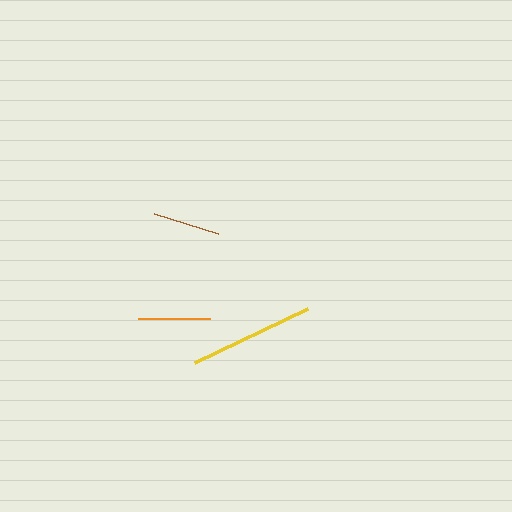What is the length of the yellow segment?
The yellow segment is approximately 125 pixels long.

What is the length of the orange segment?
The orange segment is approximately 71 pixels long.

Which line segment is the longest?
The yellow line is the longest at approximately 125 pixels.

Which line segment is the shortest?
The brown line is the shortest at approximately 68 pixels.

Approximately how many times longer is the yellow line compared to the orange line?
The yellow line is approximately 1.8 times the length of the orange line.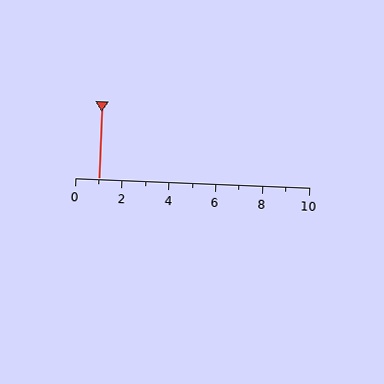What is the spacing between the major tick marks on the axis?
The major ticks are spaced 2 apart.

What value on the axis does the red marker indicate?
The marker indicates approximately 1.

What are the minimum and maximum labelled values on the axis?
The axis runs from 0 to 10.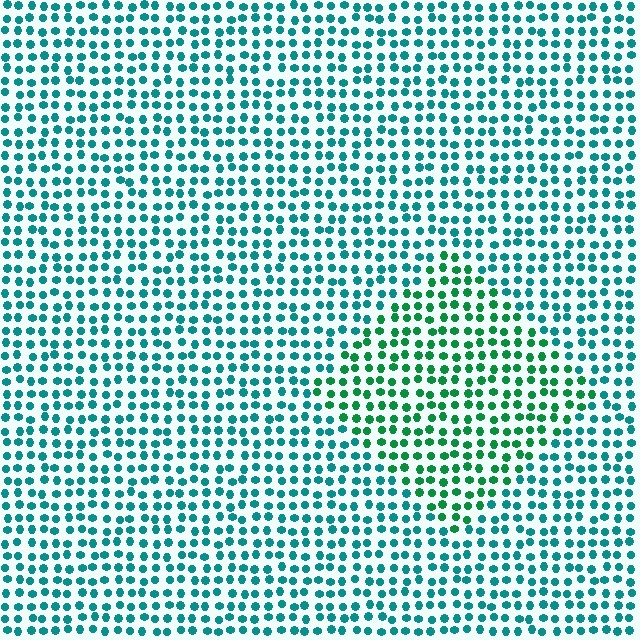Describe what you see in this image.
The image is filled with small teal elements in a uniform arrangement. A diamond-shaped region is visible where the elements are tinted to a slightly different hue, forming a subtle color boundary.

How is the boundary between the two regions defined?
The boundary is defined purely by a slight shift in hue (about 35 degrees). Spacing, size, and orientation are identical on both sides.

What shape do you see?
I see a diamond.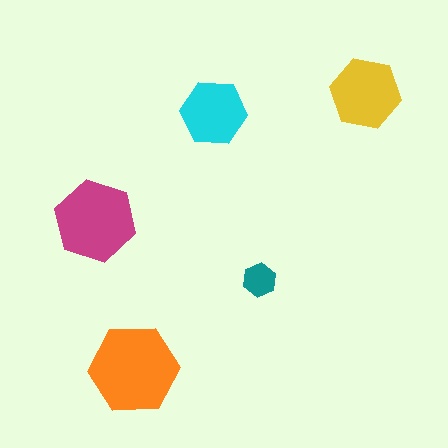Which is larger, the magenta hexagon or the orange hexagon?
The orange one.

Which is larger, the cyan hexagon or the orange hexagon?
The orange one.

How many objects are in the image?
There are 5 objects in the image.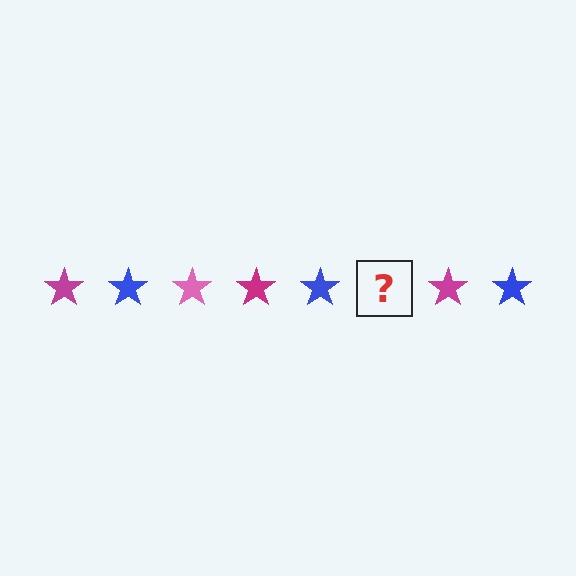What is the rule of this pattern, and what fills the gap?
The rule is that the pattern cycles through magenta, blue, pink stars. The gap should be filled with a pink star.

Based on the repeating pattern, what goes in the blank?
The blank should be a pink star.